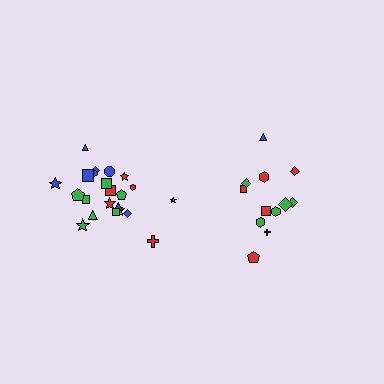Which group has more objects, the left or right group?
The left group.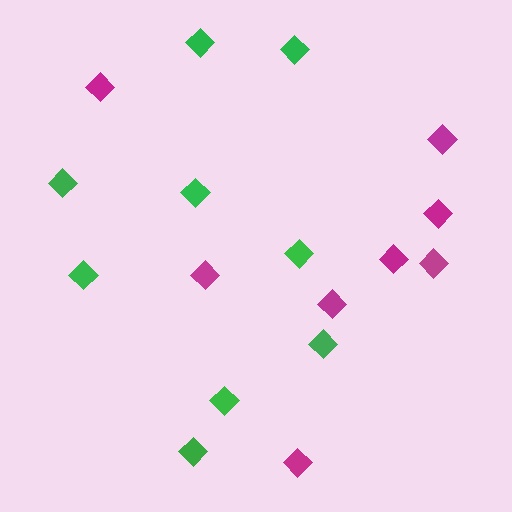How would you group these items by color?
There are 2 groups: one group of green diamonds (9) and one group of magenta diamonds (8).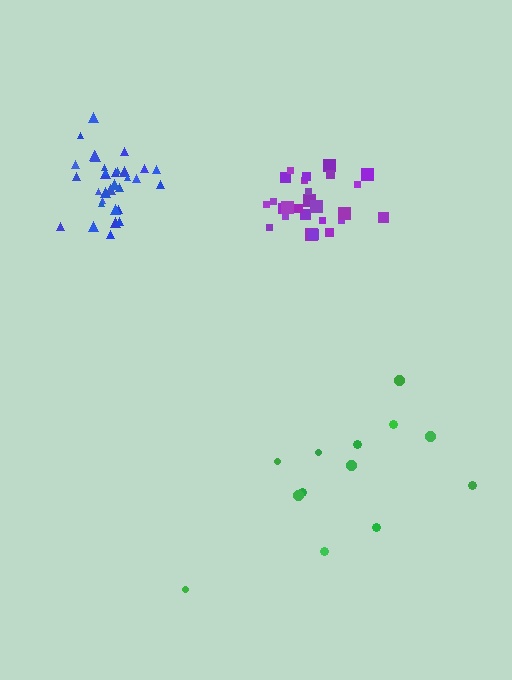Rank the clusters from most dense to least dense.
blue, purple, green.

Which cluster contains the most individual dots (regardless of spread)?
Blue (32).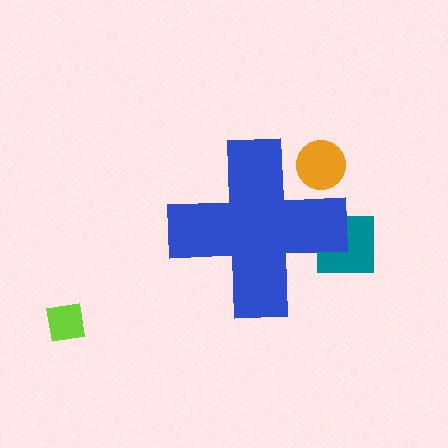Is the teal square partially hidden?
Yes, the teal square is partially hidden behind the blue cross.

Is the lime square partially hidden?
No, the lime square is fully visible.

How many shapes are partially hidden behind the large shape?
2 shapes are partially hidden.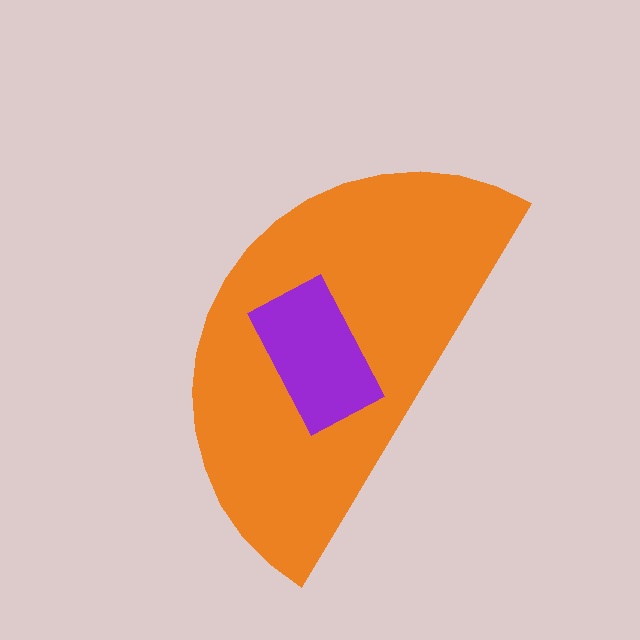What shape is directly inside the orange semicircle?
The purple rectangle.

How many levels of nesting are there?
2.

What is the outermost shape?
The orange semicircle.